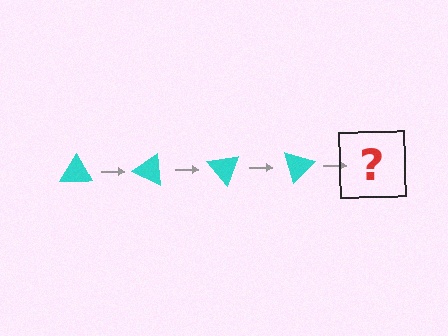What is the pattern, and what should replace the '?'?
The pattern is that the triangle rotates 25 degrees each step. The '?' should be a cyan triangle rotated 100 degrees.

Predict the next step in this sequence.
The next step is a cyan triangle rotated 100 degrees.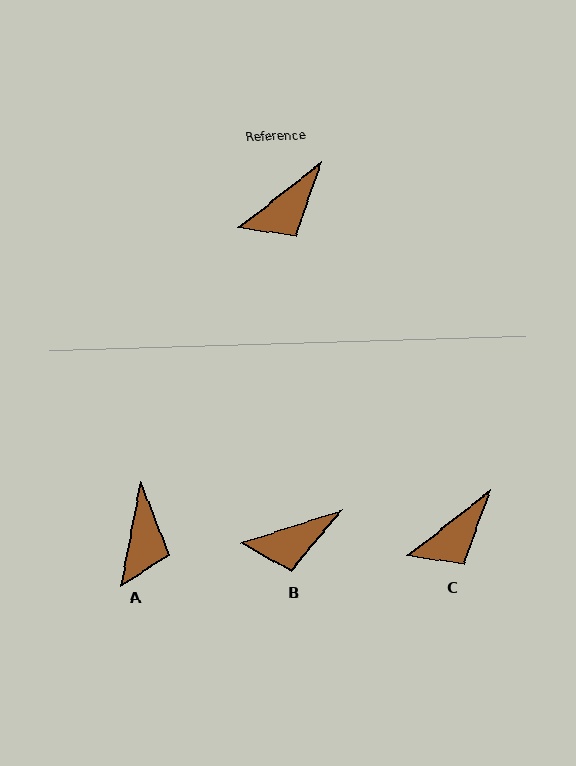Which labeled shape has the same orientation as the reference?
C.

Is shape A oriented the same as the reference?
No, it is off by about 41 degrees.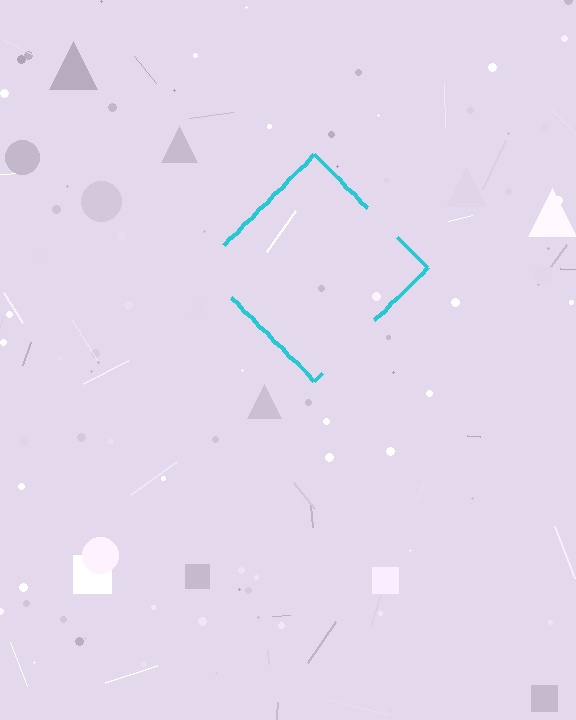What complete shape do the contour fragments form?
The contour fragments form a diamond.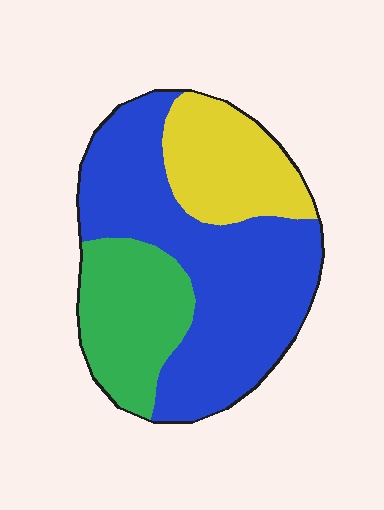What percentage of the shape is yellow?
Yellow covers 22% of the shape.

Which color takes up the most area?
Blue, at roughly 55%.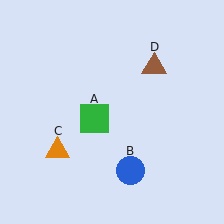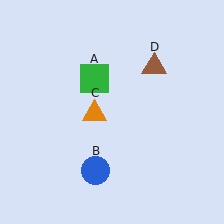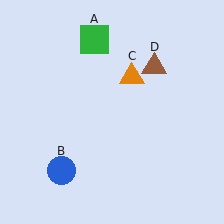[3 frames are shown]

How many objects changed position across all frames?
3 objects changed position: green square (object A), blue circle (object B), orange triangle (object C).